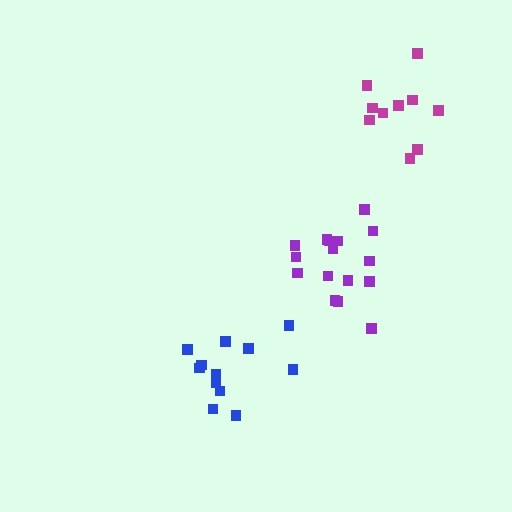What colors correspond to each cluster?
The clusters are colored: magenta, purple, blue.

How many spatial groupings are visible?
There are 3 spatial groupings.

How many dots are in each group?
Group 1: 10 dots, Group 2: 16 dots, Group 3: 12 dots (38 total).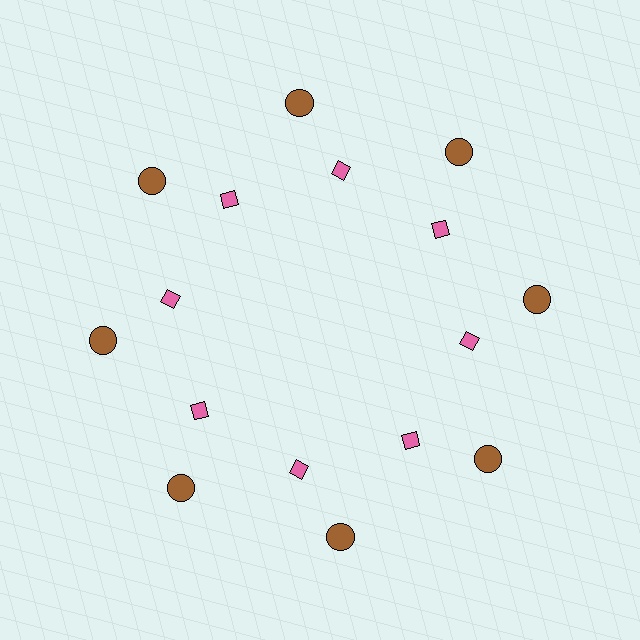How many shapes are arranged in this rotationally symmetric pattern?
There are 16 shapes, arranged in 8 groups of 2.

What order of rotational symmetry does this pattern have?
This pattern has 8-fold rotational symmetry.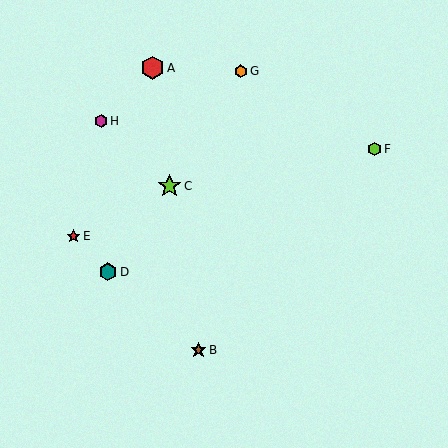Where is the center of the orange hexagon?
The center of the orange hexagon is at (241, 71).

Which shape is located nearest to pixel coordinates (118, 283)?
The teal hexagon (labeled D) at (108, 272) is nearest to that location.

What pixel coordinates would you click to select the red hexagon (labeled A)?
Click at (153, 68) to select the red hexagon A.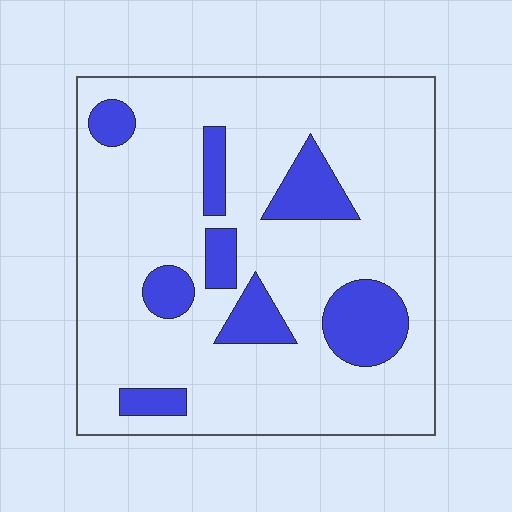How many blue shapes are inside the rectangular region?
8.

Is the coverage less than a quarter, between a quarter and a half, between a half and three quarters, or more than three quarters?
Less than a quarter.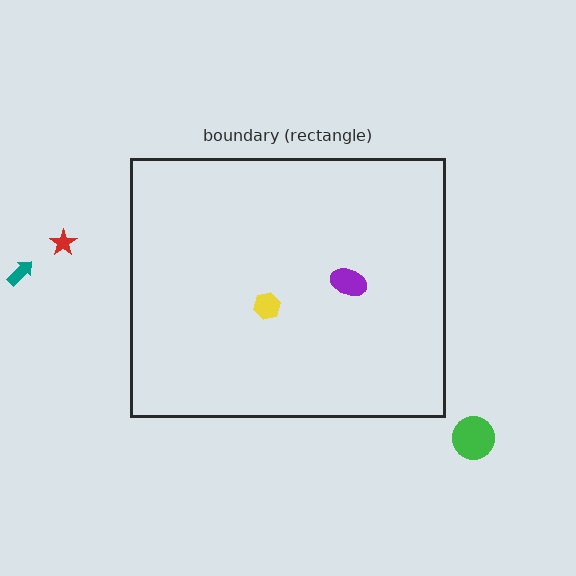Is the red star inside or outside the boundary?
Outside.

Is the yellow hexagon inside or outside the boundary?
Inside.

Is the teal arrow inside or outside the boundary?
Outside.